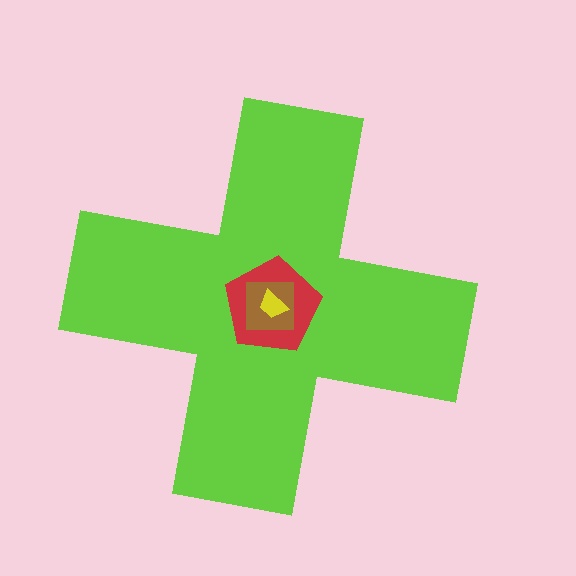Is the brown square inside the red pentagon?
Yes.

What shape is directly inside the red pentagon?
The brown square.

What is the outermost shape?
The lime cross.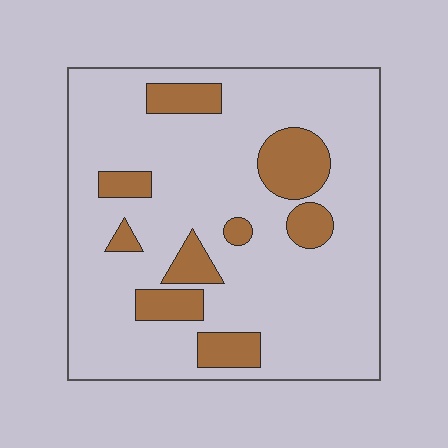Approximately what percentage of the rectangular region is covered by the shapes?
Approximately 20%.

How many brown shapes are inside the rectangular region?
9.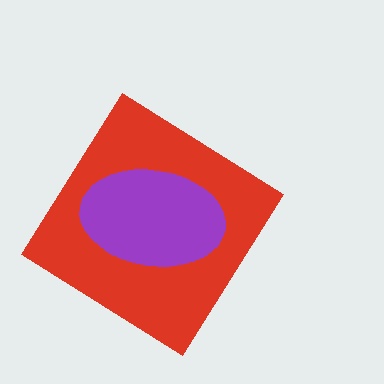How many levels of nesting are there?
2.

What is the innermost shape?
The purple ellipse.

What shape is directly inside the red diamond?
The purple ellipse.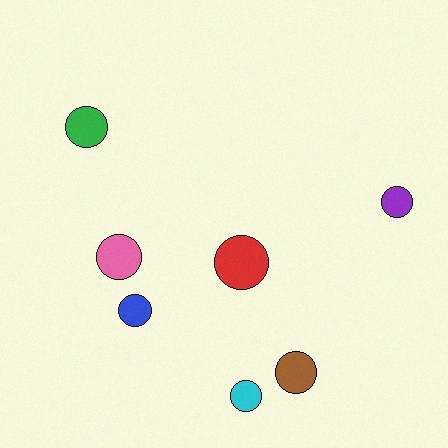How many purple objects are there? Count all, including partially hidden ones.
There is 1 purple object.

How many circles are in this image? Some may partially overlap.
There are 7 circles.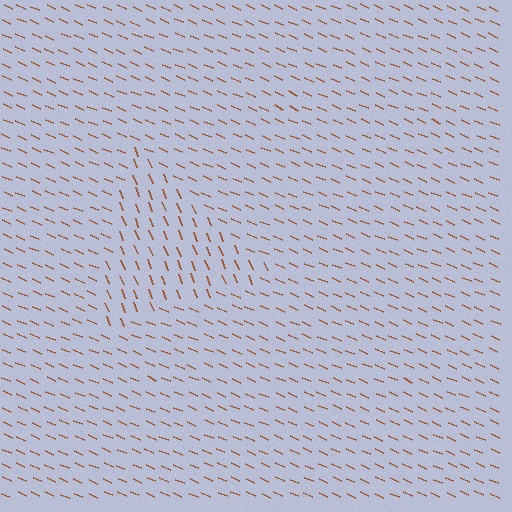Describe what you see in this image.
The image is filled with small brown line segments. A triangle region in the image has lines oriented differently from the surrounding lines, creating a visible texture boundary.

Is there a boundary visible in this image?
Yes, there is a texture boundary formed by a change in line orientation.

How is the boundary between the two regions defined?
The boundary is defined purely by a change in line orientation (approximately 45 degrees difference). All lines are the same color and thickness.